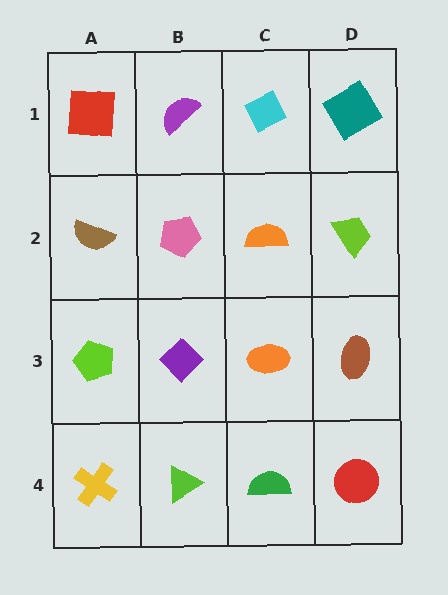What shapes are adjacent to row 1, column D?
A lime trapezoid (row 2, column D), a cyan diamond (row 1, column C).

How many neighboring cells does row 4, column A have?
2.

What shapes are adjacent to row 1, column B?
A pink pentagon (row 2, column B), a red square (row 1, column A), a cyan diamond (row 1, column C).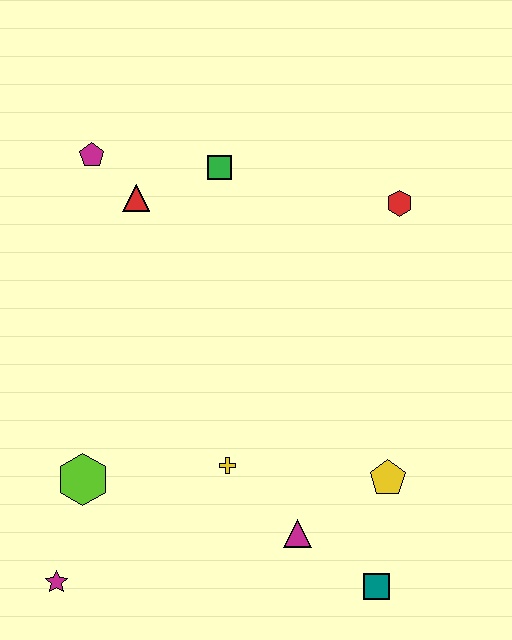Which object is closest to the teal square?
The magenta triangle is closest to the teal square.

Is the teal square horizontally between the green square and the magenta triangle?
No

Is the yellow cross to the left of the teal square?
Yes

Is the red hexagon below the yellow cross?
No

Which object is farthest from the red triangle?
The teal square is farthest from the red triangle.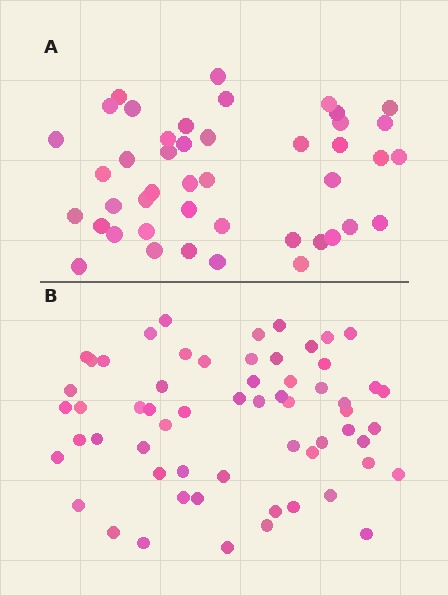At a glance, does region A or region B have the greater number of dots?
Region B (the bottom region) has more dots.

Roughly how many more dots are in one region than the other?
Region B has approximately 15 more dots than region A.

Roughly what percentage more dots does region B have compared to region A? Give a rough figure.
About 35% more.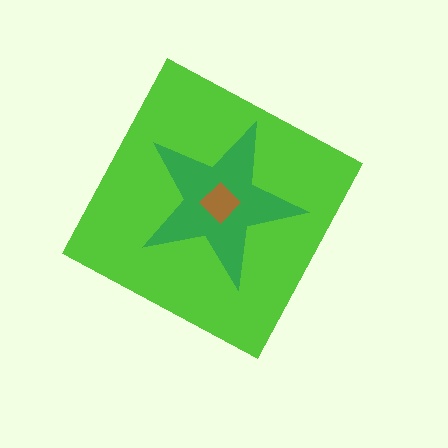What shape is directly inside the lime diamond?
The green star.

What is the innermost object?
The brown diamond.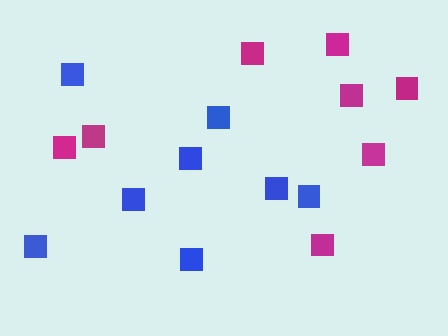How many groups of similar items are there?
There are 2 groups: one group of magenta squares (8) and one group of blue squares (8).